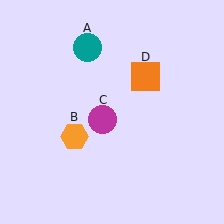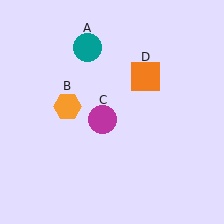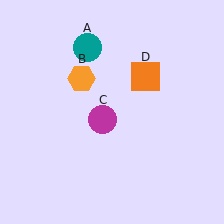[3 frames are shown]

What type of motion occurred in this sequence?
The orange hexagon (object B) rotated clockwise around the center of the scene.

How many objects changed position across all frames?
1 object changed position: orange hexagon (object B).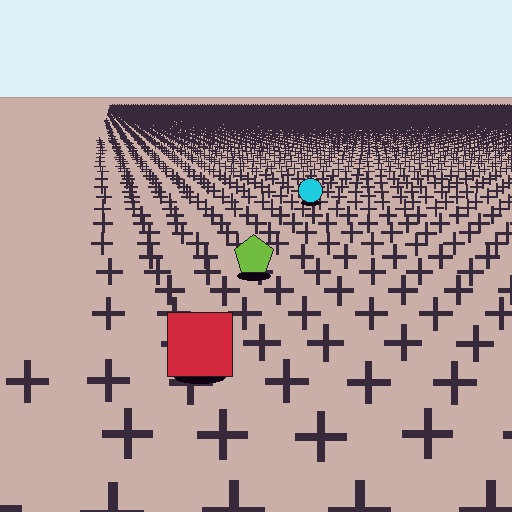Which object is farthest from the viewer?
The cyan circle is farthest from the viewer. It appears smaller and the ground texture around it is denser.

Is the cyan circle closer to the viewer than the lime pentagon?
No. The lime pentagon is closer — you can tell from the texture gradient: the ground texture is coarser near it.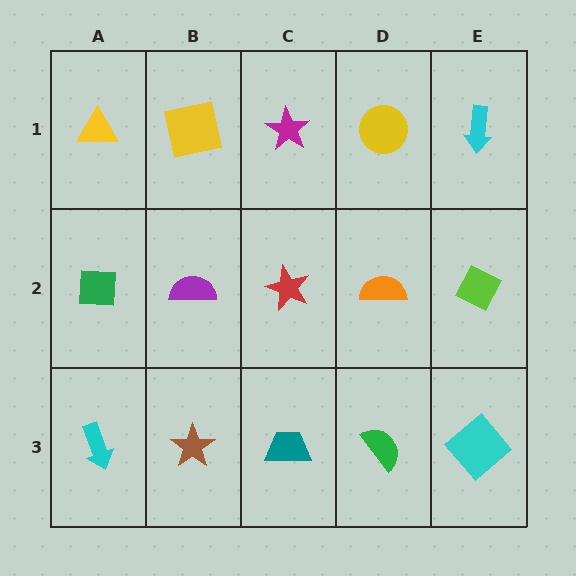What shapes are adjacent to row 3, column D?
An orange semicircle (row 2, column D), a teal trapezoid (row 3, column C), a cyan diamond (row 3, column E).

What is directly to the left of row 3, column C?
A brown star.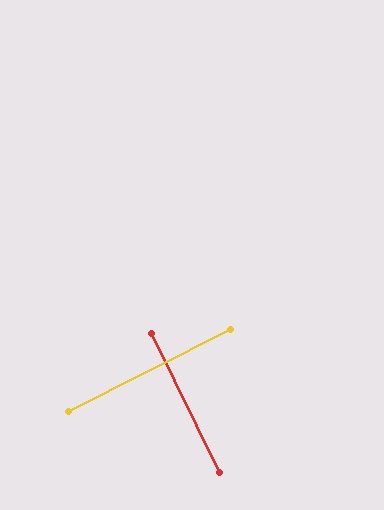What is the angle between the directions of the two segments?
Approximately 89 degrees.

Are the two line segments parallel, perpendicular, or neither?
Perpendicular — they meet at approximately 89°.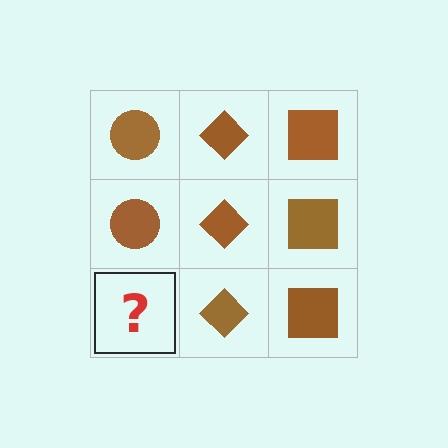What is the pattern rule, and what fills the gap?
The rule is that each column has a consistent shape. The gap should be filled with a brown circle.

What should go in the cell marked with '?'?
The missing cell should contain a brown circle.